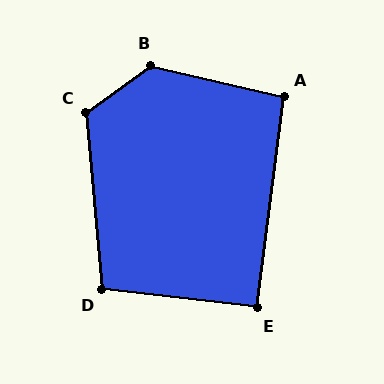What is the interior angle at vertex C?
Approximately 120 degrees (obtuse).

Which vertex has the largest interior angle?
B, at approximately 131 degrees.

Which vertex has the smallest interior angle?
E, at approximately 91 degrees.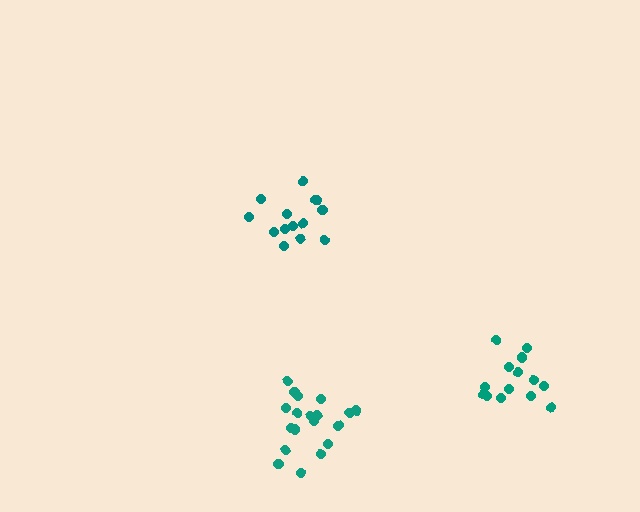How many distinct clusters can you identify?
There are 3 distinct clusters.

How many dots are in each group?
Group 1: 19 dots, Group 2: 14 dots, Group 3: 15 dots (48 total).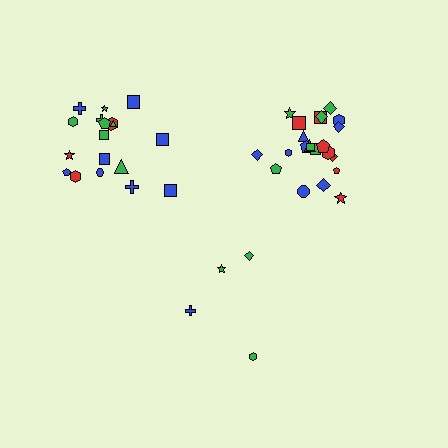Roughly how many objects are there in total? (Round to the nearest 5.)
Roughly 45 objects in total.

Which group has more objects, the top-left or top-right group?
The top-right group.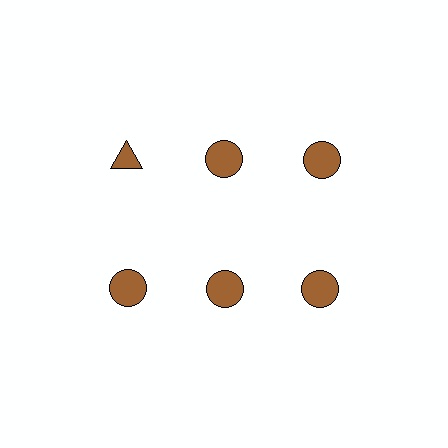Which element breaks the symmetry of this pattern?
The brown triangle in the top row, leftmost column breaks the symmetry. All other shapes are brown circles.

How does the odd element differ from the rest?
It has a different shape: triangle instead of circle.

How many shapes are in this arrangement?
There are 6 shapes arranged in a grid pattern.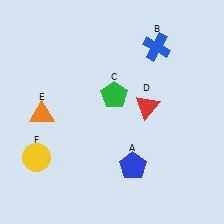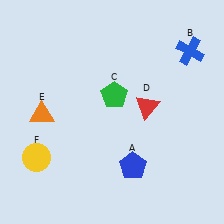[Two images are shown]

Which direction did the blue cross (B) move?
The blue cross (B) moved right.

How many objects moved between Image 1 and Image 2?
1 object moved between the two images.